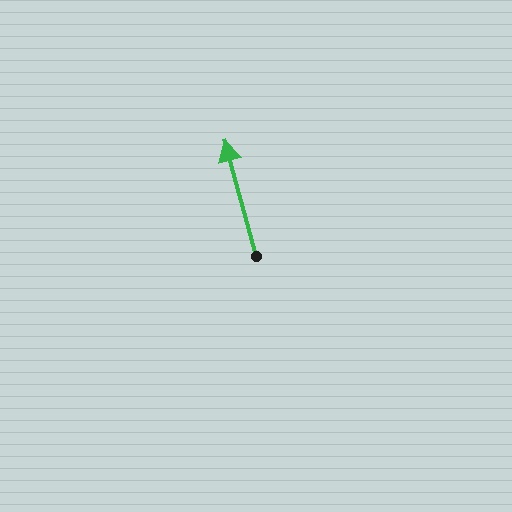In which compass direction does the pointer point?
North.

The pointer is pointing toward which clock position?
Roughly 11 o'clock.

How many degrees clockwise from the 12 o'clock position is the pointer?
Approximately 345 degrees.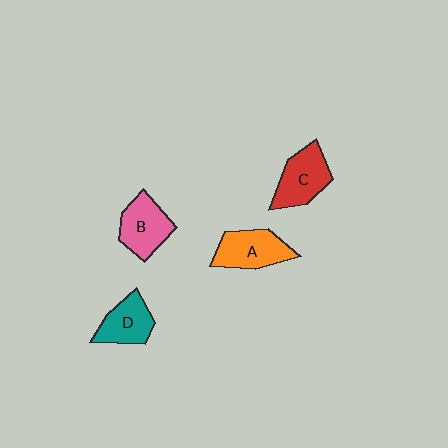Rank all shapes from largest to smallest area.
From largest to smallest: A (orange), C (red), B (pink), D (teal).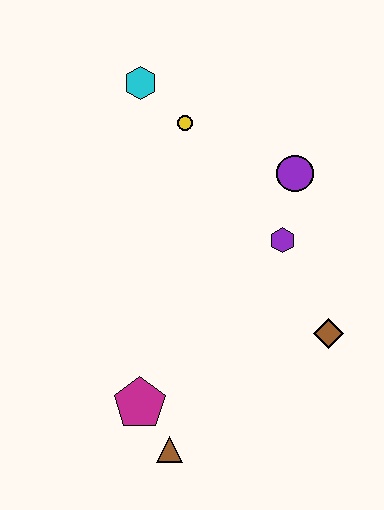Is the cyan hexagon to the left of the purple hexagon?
Yes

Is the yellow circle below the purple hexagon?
No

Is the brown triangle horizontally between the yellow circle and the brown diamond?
No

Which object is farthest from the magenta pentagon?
The cyan hexagon is farthest from the magenta pentagon.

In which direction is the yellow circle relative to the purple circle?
The yellow circle is to the left of the purple circle.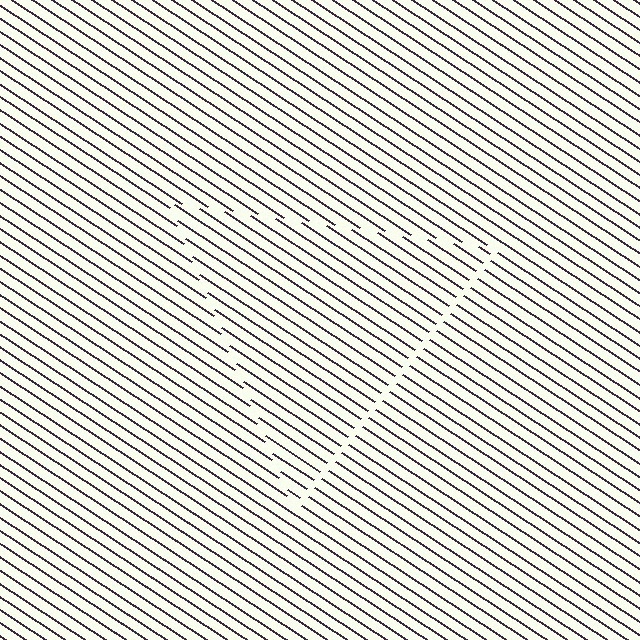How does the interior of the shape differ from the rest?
The interior of the shape contains the same grating, shifted by half a period — the contour is defined by the phase discontinuity where line-ends from the inner and outer gratings abut.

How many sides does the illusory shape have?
3 sides — the line-ends trace a triangle.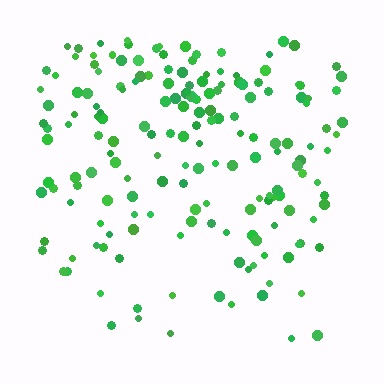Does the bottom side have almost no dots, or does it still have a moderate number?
Still a moderate number, just noticeably fewer than the top.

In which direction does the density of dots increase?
From bottom to top, with the top side densest.